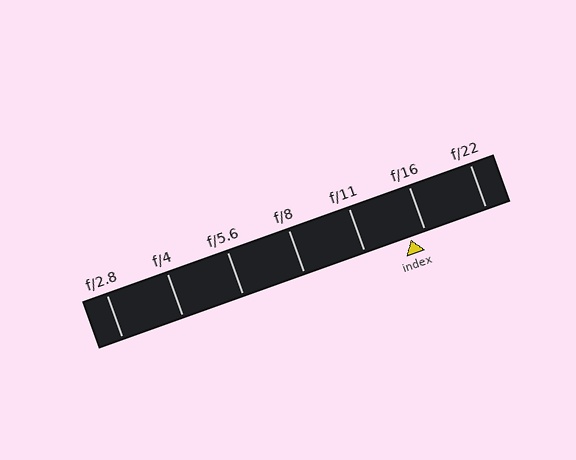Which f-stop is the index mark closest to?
The index mark is closest to f/16.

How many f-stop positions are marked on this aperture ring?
There are 7 f-stop positions marked.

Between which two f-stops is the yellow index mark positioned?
The index mark is between f/11 and f/16.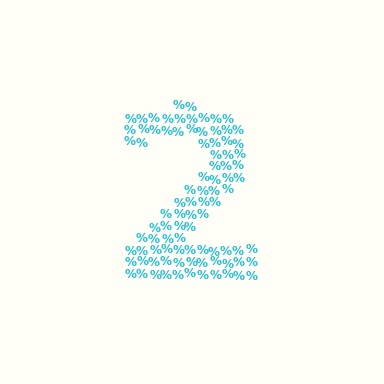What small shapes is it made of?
It is made of small percent signs.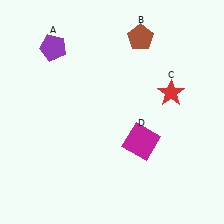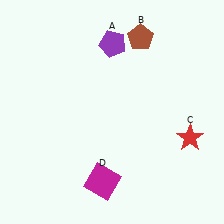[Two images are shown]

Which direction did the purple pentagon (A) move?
The purple pentagon (A) moved right.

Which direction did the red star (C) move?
The red star (C) moved down.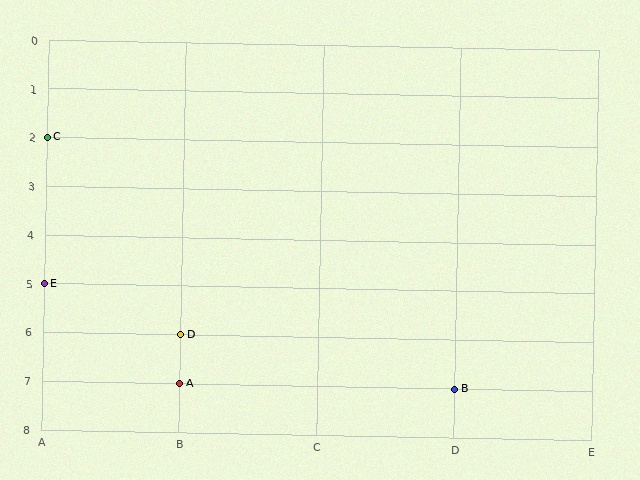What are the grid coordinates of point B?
Point B is at grid coordinates (D, 7).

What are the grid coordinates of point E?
Point E is at grid coordinates (A, 5).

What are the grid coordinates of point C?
Point C is at grid coordinates (A, 2).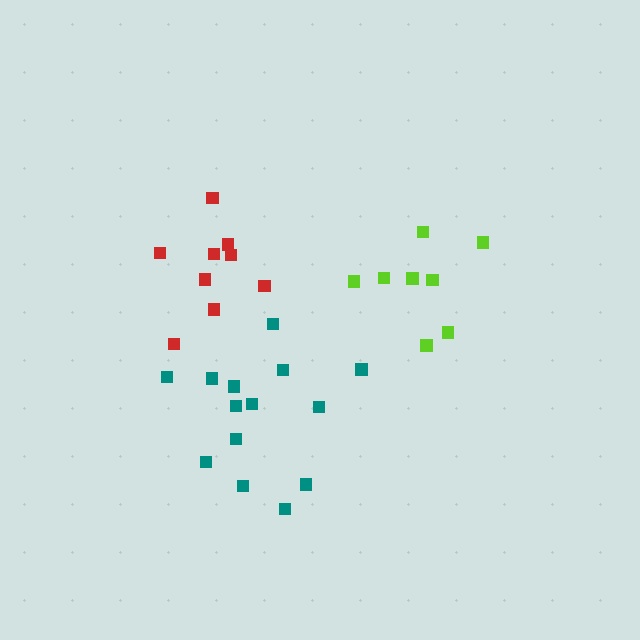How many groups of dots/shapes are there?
There are 3 groups.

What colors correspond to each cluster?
The clusters are colored: red, teal, lime.